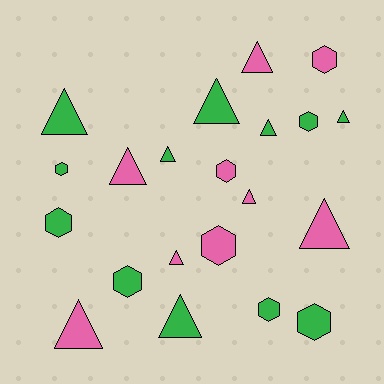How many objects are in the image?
There are 21 objects.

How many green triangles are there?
There are 6 green triangles.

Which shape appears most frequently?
Triangle, with 12 objects.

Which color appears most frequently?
Green, with 12 objects.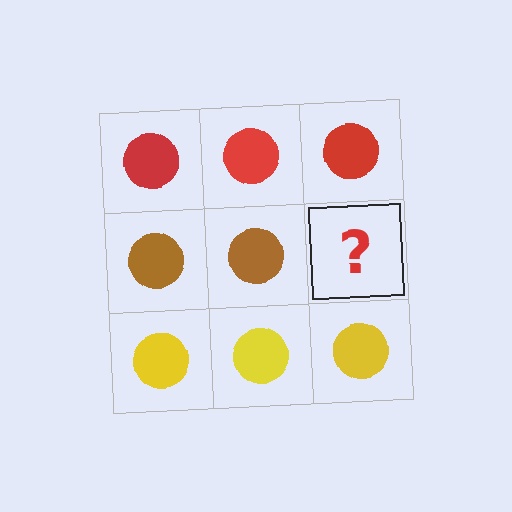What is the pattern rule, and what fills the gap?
The rule is that each row has a consistent color. The gap should be filled with a brown circle.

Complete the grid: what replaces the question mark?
The question mark should be replaced with a brown circle.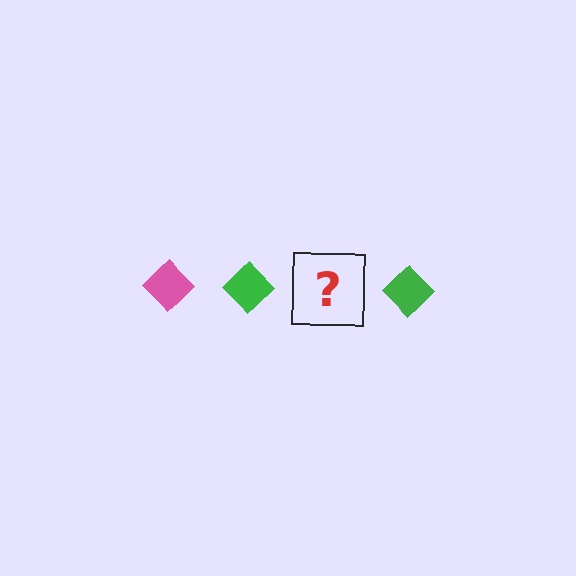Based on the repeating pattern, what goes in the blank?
The blank should be a pink diamond.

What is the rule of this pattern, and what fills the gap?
The rule is that the pattern cycles through pink, green diamonds. The gap should be filled with a pink diamond.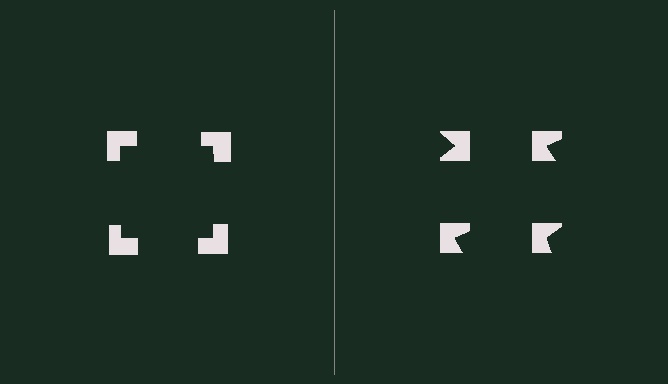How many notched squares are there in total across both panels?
8 — 4 on each side.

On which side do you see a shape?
An illusory square appears on the left side. On the right side the wedge cuts are rotated, so no coherent shape forms.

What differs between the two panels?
The notched squares are positioned identically on both sides; only the wedge orientations differ. On the left they align to a square; on the right they are misaligned.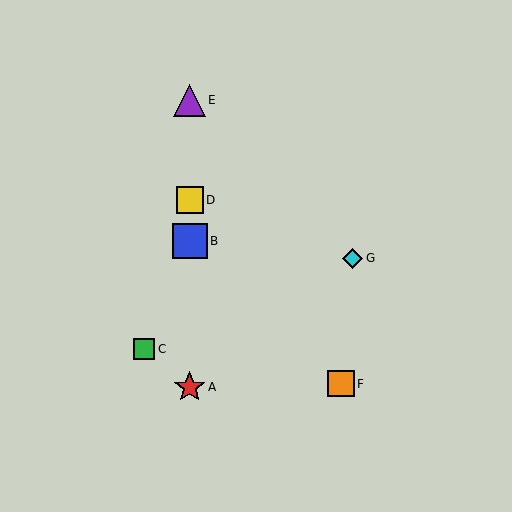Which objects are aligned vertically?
Objects A, B, D, E are aligned vertically.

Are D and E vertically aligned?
Yes, both are at x≈190.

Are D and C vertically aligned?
No, D is at x≈190 and C is at x≈144.